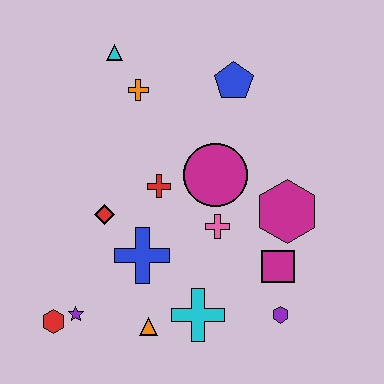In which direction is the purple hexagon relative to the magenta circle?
The purple hexagon is below the magenta circle.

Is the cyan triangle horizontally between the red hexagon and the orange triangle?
Yes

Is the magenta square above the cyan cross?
Yes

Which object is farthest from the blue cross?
The cyan triangle is farthest from the blue cross.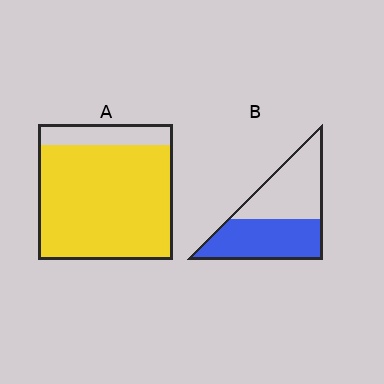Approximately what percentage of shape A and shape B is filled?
A is approximately 85% and B is approximately 50%.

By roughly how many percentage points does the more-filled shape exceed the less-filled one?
By roughly 35 percentage points (A over B).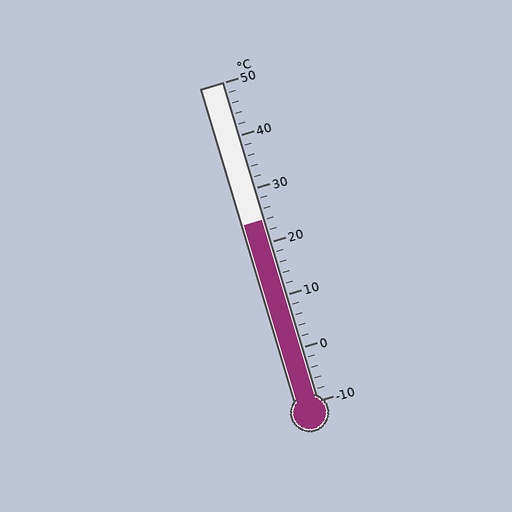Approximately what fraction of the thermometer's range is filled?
The thermometer is filled to approximately 55% of its range.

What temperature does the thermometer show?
The thermometer shows approximately 24°C.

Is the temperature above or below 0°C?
The temperature is above 0°C.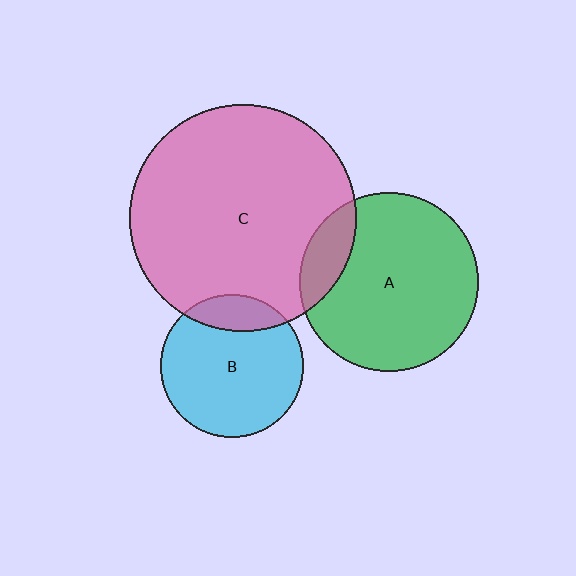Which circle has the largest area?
Circle C (pink).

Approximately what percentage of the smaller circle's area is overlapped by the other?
Approximately 15%.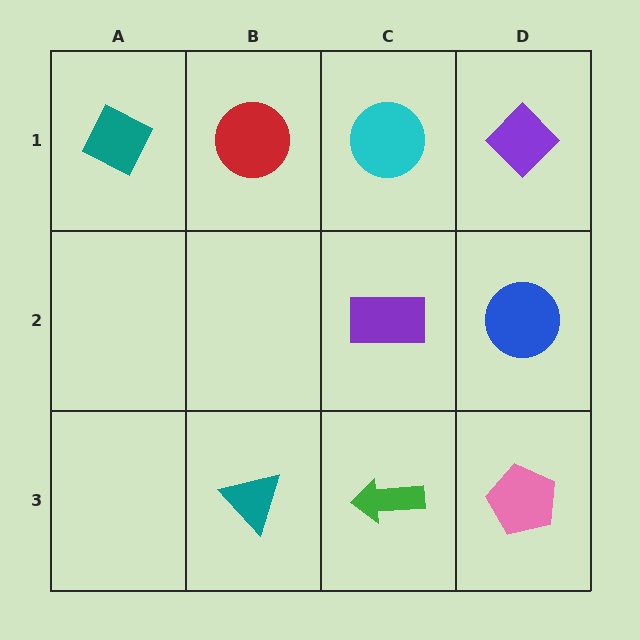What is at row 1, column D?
A purple diamond.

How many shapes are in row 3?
3 shapes.